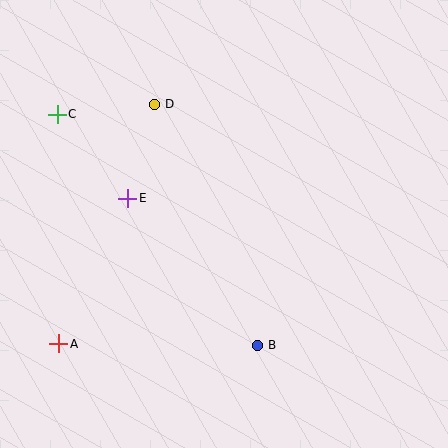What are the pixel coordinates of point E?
Point E is at (128, 198).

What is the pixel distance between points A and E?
The distance between A and E is 161 pixels.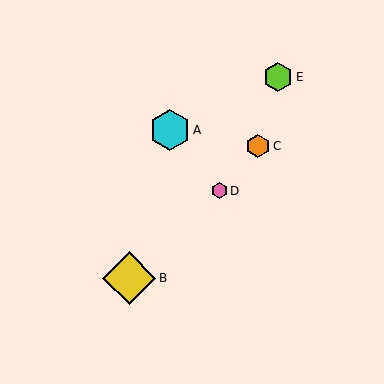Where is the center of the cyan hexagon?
The center of the cyan hexagon is at (170, 130).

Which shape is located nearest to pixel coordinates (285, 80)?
The lime hexagon (labeled E) at (278, 77) is nearest to that location.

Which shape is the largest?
The yellow diamond (labeled B) is the largest.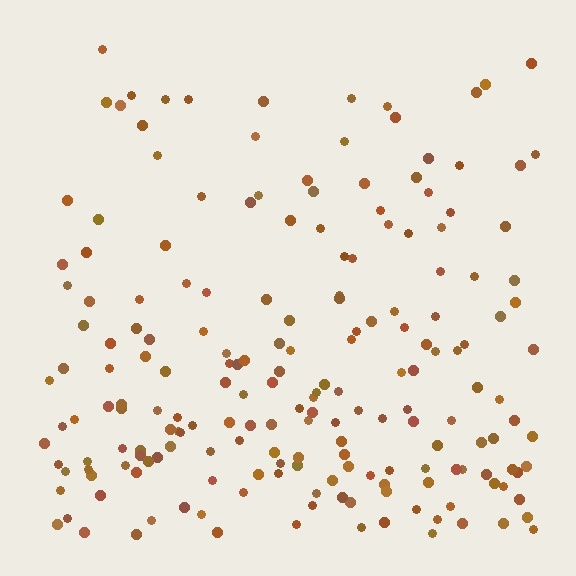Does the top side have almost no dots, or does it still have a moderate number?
Still a moderate number, just noticeably fewer than the bottom.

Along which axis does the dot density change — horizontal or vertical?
Vertical.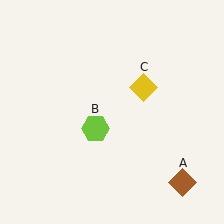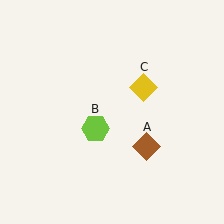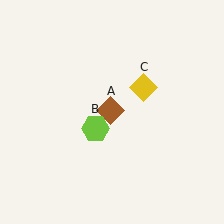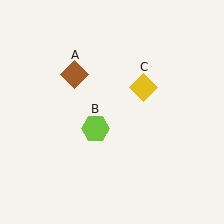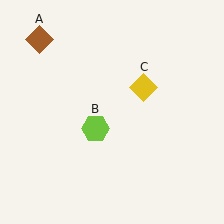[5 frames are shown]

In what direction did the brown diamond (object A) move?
The brown diamond (object A) moved up and to the left.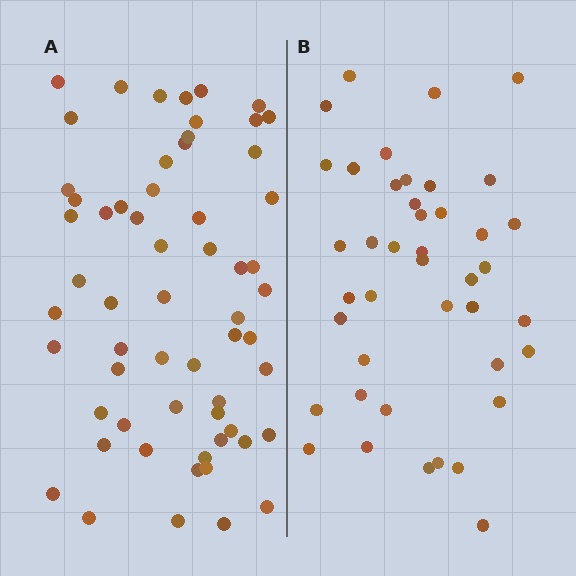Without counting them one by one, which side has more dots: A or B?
Region A (the left region) has more dots.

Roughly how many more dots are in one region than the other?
Region A has approximately 20 more dots than region B.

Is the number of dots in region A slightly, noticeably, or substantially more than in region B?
Region A has noticeably more, but not dramatically so. The ratio is roughly 1.4 to 1.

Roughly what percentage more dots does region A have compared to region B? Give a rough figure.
About 45% more.